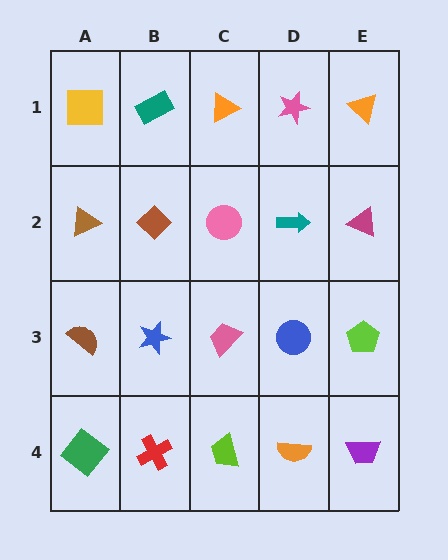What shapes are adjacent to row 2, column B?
A teal rectangle (row 1, column B), a blue star (row 3, column B), a brown triangle (row 2, column A), a pink circle (row 2, column C).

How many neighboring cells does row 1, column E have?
2.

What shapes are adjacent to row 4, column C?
A pink trapezoid (row 3, column C), a red cross (row 4, column B), an orange semicircle (row 4, column D).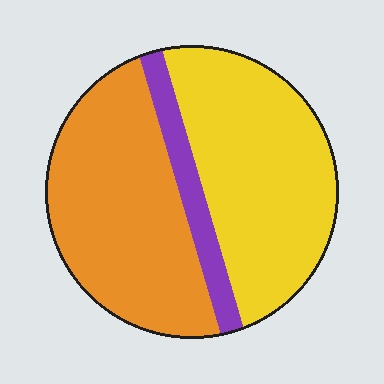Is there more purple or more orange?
Orange.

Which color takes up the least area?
Purple, at roughly 10%.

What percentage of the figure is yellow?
Yellow covers around 45% of the figure.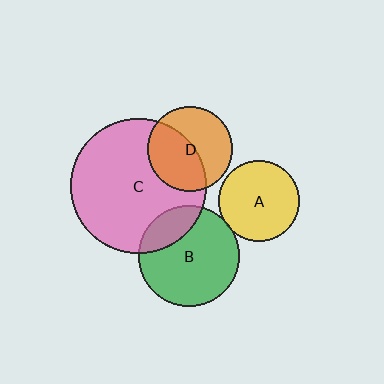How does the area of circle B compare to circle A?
Approximately 1.6 times.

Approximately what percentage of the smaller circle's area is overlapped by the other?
Approximately 50%.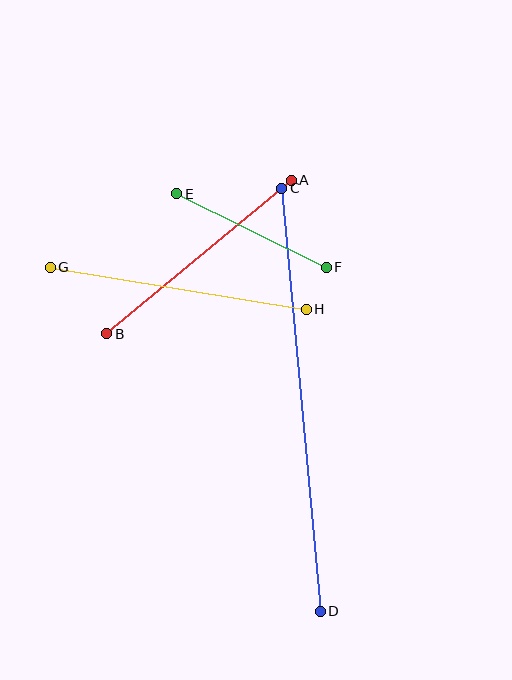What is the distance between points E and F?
The distance is approximately 167 pixels.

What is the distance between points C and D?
The distance is approximately 425 pixels.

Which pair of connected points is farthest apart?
Points C and D are farthest apart.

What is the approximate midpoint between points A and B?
The midpoint is at approximately (199, 257) pixels.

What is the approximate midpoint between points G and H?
The midpoint is at approximately (178, 288) pixels.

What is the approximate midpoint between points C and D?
The midpoint is at approximately (301, 400) pixels.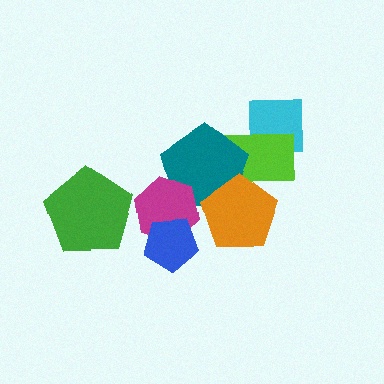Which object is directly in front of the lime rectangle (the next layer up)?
The teal pentagon is directly in front of the lime rectangle.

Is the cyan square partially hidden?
Yes, it is partially covered by another shape.